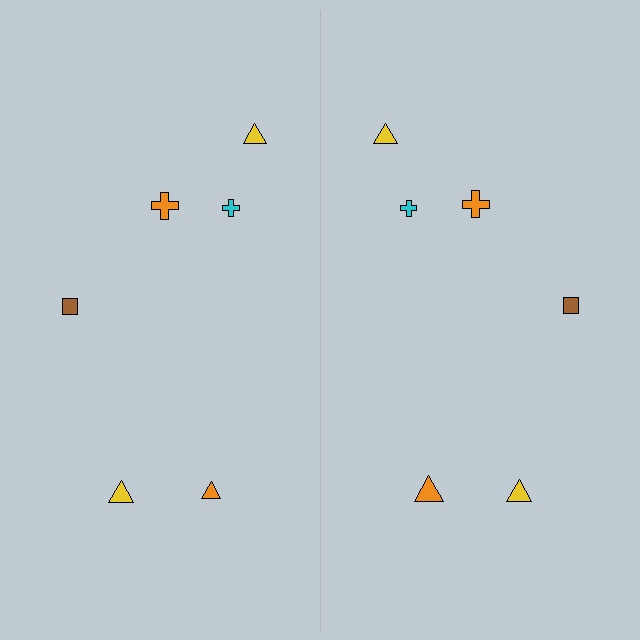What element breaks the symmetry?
The orange triangle on the right side has a different size than its mirror counterpart.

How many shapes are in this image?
There are 12 shapes in this image.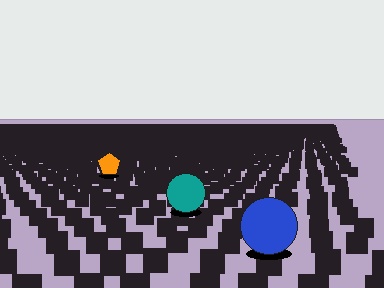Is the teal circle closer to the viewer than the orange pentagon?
Yes. The teal circle is closer — you can tell from the texture gradient: the ground texture is coarser near it.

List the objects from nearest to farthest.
From nearest to farthest: the blue circle, the teal circle, the orange pentagon.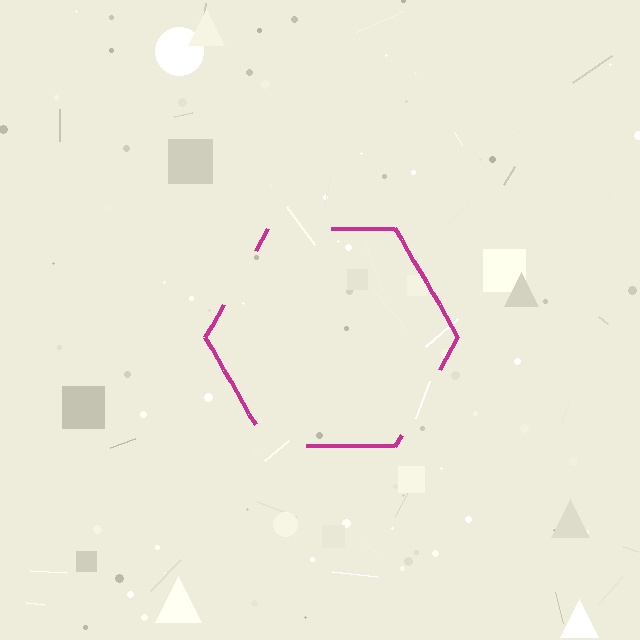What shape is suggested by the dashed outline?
The dashed outline suggests a hexagon.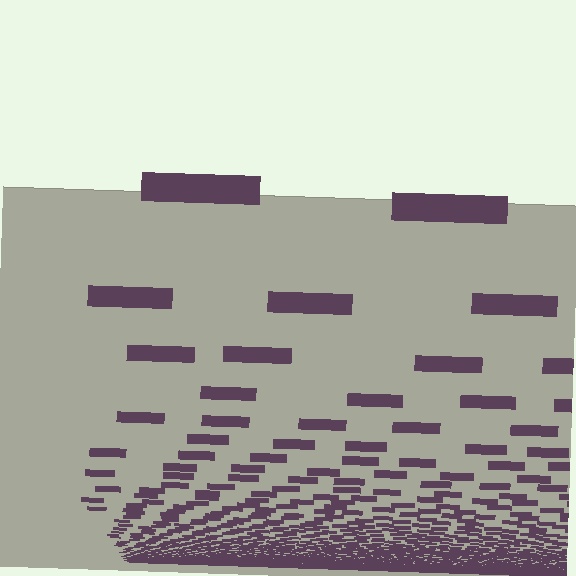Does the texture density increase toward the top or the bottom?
Density increases toward the bottom.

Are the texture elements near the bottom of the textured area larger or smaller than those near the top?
Smaller. The gradient is inverted — elements near the bottom are smaller and denser.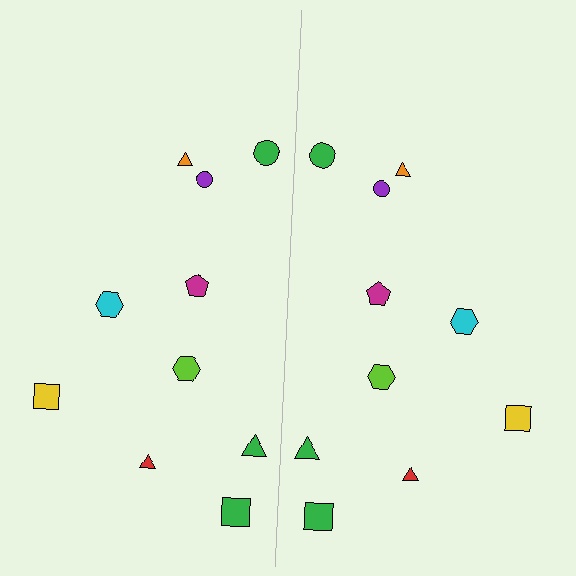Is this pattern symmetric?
Yes, this pattern has bilateral (reflection) symmetry.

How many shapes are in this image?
There are 20 shapes in this image.